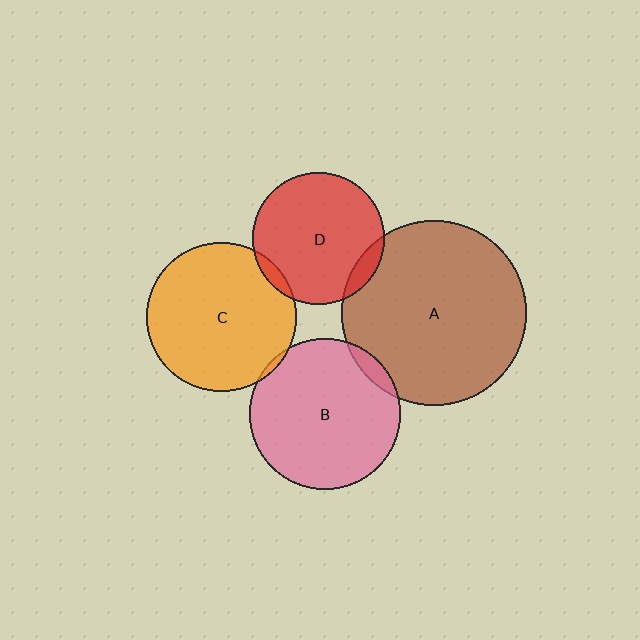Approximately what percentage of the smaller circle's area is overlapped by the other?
Approximately 5%.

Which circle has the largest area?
Circle A (brown).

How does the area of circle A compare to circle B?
Approximately 1.5 times.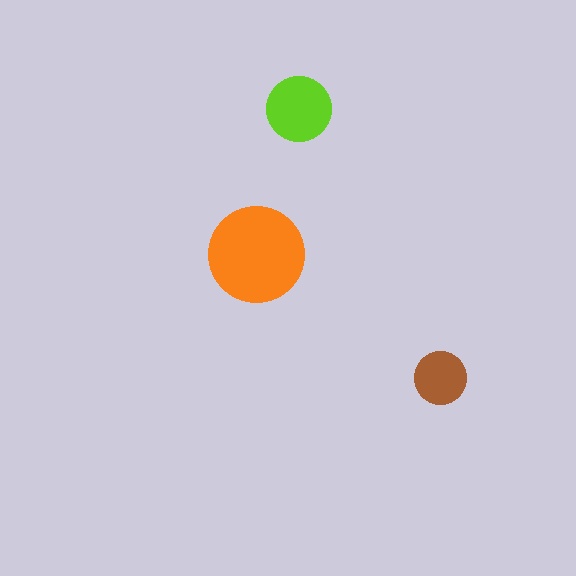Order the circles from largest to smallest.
the orange one, the lime one, the brown one.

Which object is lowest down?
The brown circle is bottommost.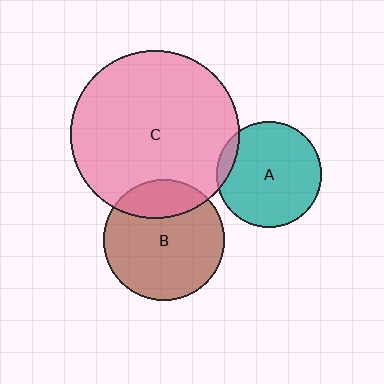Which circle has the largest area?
Circle C (pink).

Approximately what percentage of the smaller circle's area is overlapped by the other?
Approximately 10%.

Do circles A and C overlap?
Yes.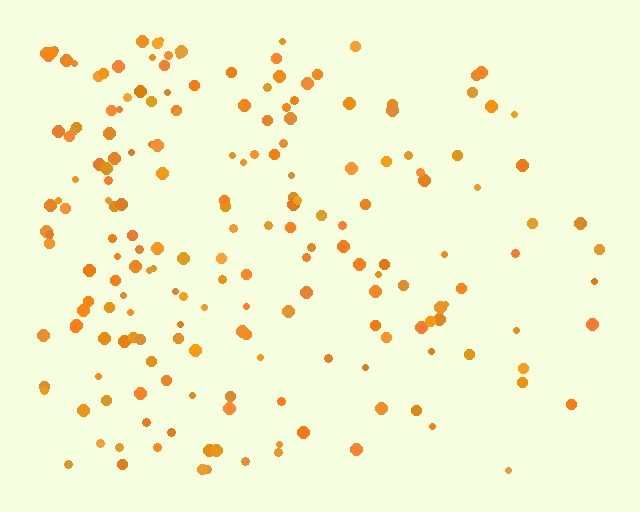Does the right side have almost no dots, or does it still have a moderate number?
Still a moderate number, just noticeably fewer than the left.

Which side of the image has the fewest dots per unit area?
The right.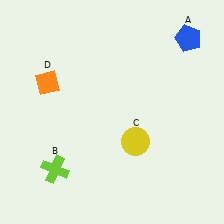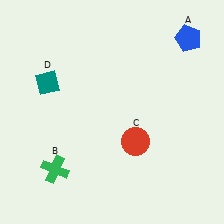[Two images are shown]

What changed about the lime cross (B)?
In Image 1, B is lime. In Image 2, it changed to green.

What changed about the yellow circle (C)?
In Image 1, C is yellow. In Image 2, it changed to red.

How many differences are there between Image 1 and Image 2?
There are 3 differences between the two images.